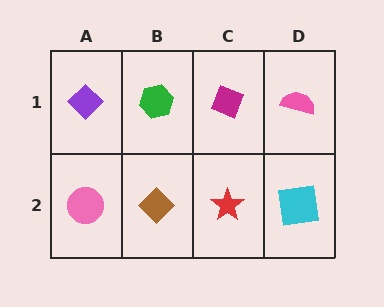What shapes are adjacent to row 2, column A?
A purple diamond (row 1, column A), a brown diamond (row 2, column B).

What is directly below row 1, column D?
A cyan square.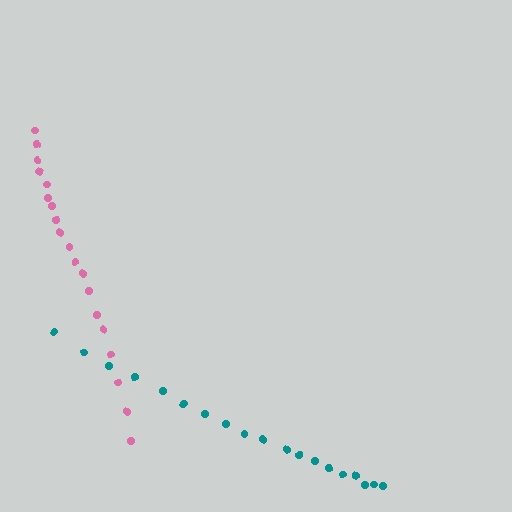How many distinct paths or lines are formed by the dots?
There are 2 distinct paths.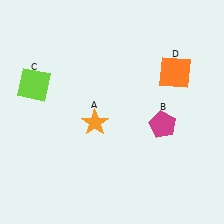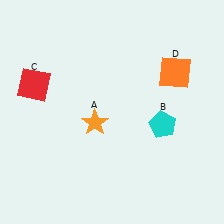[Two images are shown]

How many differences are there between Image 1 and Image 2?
There are 2 differences between the two images.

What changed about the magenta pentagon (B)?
In Image 1, B is magenta. In Image 2, it changed to cyan.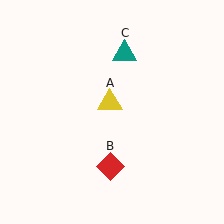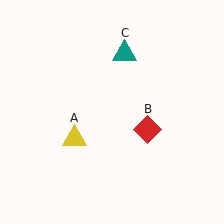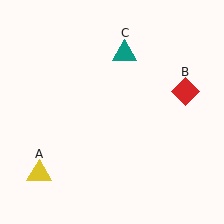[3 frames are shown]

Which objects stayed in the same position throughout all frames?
Teal triangle (object C) remained stationary.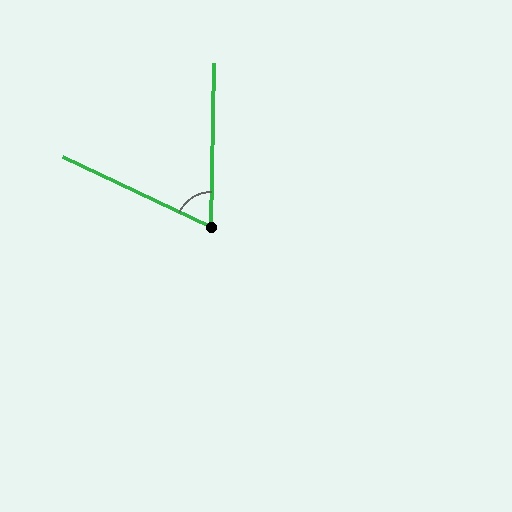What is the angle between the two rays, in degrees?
Approximately 66 degrees.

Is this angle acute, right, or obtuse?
It is acute.